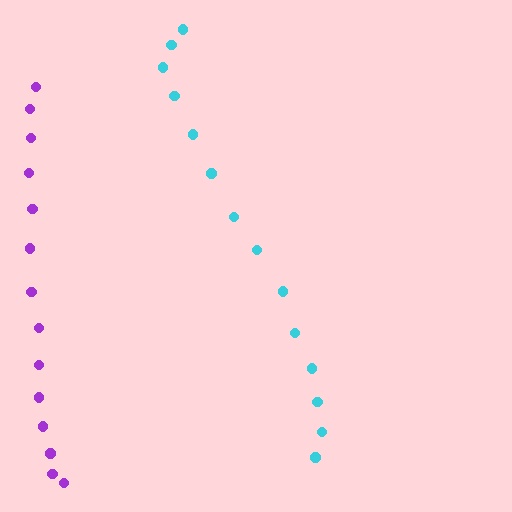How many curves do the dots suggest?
There are 2 distinct paths.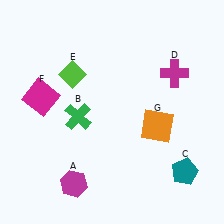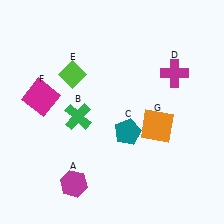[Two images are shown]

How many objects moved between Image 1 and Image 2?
1 object moved between the two images.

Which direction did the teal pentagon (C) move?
The teal pentagon (C) moved left.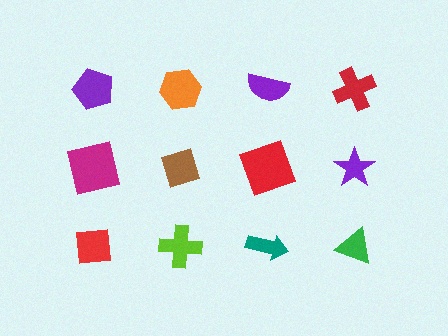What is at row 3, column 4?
A green triangle.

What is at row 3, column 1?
A red square.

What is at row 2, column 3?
A red square.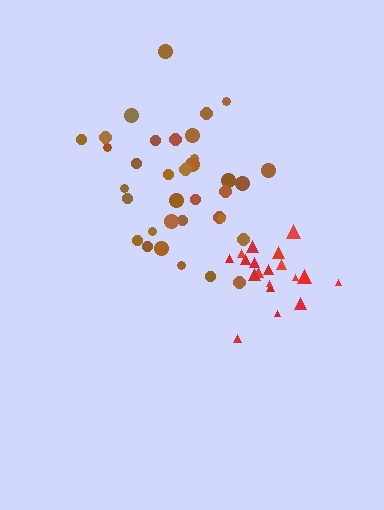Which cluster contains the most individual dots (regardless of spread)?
Brown (35).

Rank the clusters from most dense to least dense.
red, brown.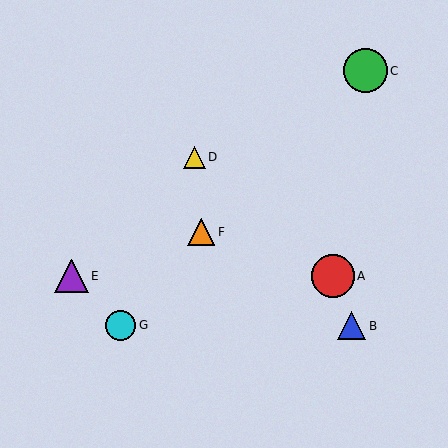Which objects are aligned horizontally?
Objects A, E are aligned horizontally.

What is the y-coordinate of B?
Object B is at y≈326.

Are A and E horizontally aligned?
Yes, both are at y≈276.